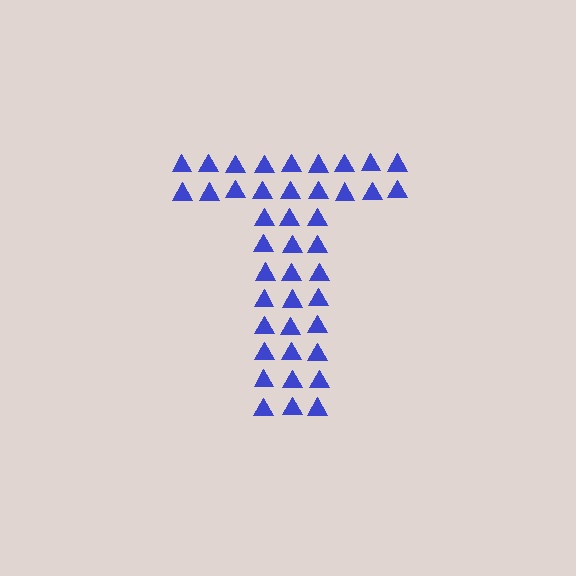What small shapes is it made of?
It is made of small triangles.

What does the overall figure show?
The overall figure shows the letter T.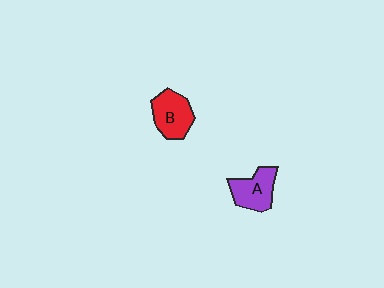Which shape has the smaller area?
Shape A (purple).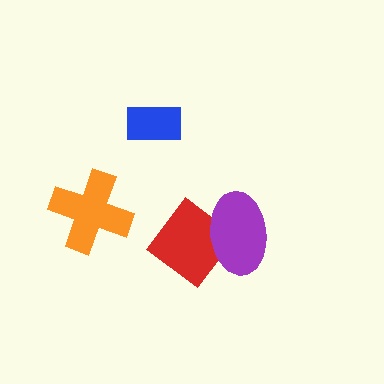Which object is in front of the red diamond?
The purple ellipse is in front of the red diamond.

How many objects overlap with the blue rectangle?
0 objects overlap with the blue rectangle.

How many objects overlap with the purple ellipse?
1 object overlaps with the purple ellipse.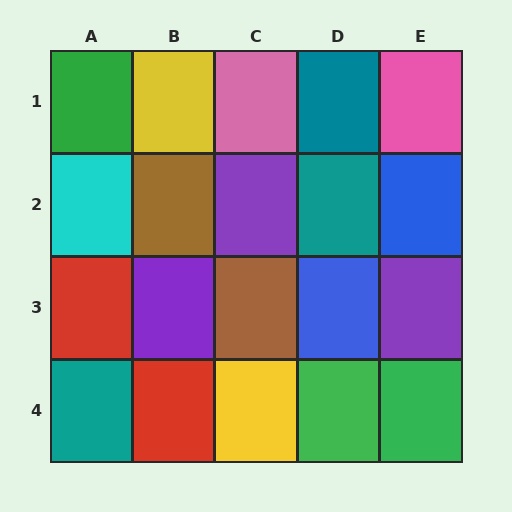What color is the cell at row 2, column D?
Teal.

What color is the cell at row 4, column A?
Teal.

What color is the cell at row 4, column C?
Yellow.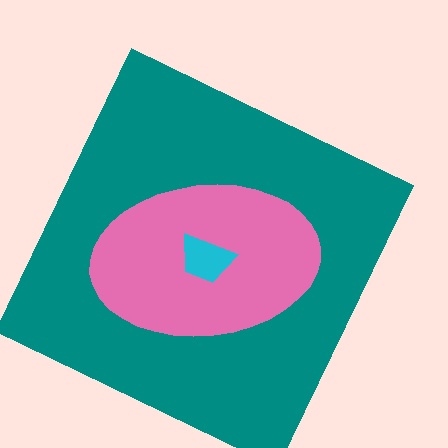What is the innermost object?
The cyan trapezoid.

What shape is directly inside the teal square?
The pink ellipse.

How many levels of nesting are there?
3.